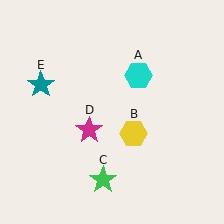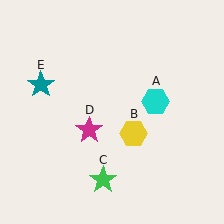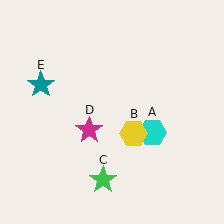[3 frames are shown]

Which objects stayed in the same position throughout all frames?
Yellow hexagon (object B) and green star (object C) and magenta star (object D) and teal star (object E) remained stationary.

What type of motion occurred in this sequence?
The cyan hexagon (object A) rotated clockwise around the center of the scene.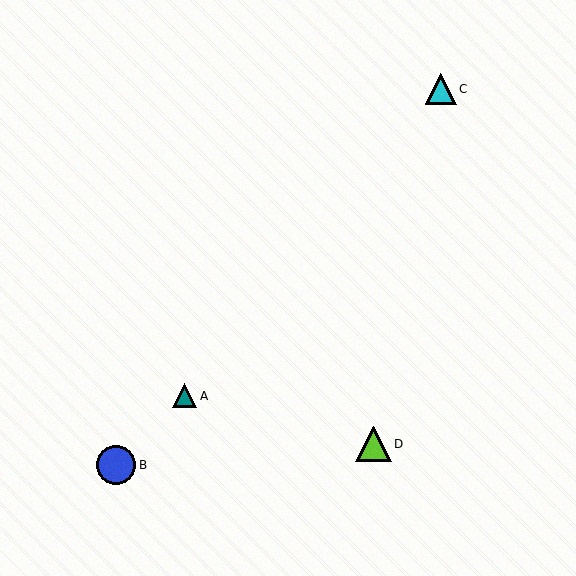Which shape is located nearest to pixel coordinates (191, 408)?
The teal triangle (labeled A) at (185, 396) is nearest to that location.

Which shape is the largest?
The blue circle (labeled B) is the largest.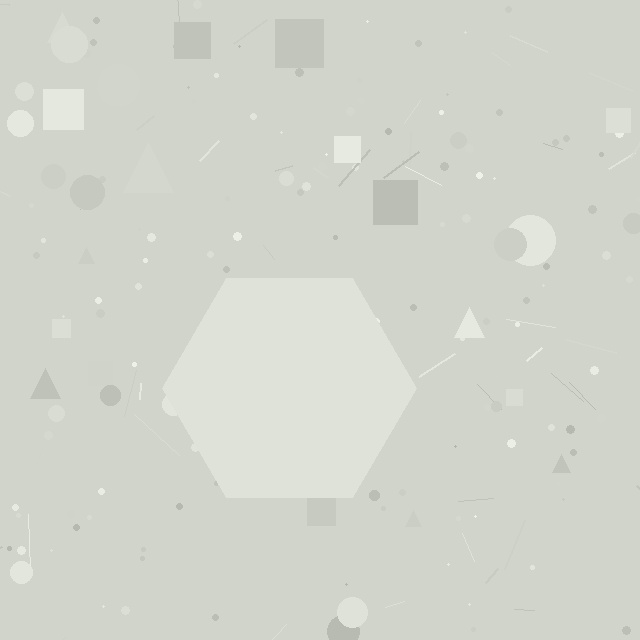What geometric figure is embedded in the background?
A hexagon is embedded in the background.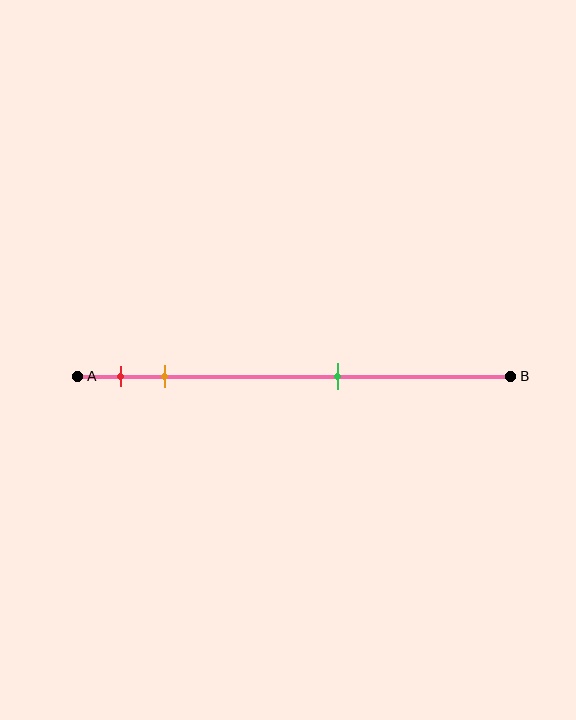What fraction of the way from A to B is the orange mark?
The orange mark is approximately 20% (0.2) of the way from A to B.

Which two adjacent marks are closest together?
The red and orange marks are the closest adjacent pair.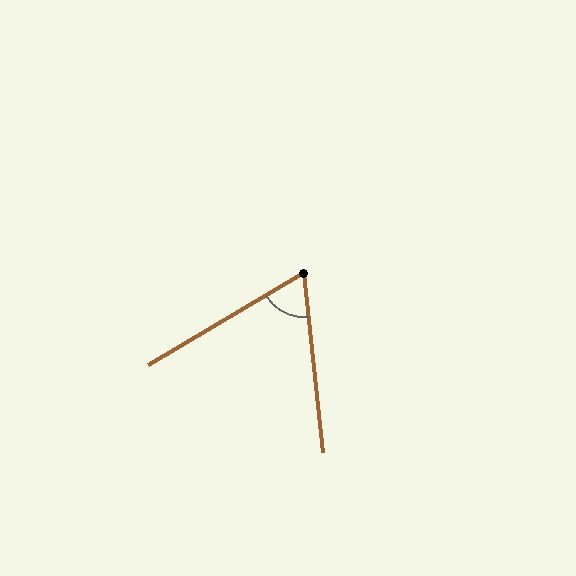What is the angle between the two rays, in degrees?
Approximately 65 degrees.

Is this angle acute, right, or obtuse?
It is acute.